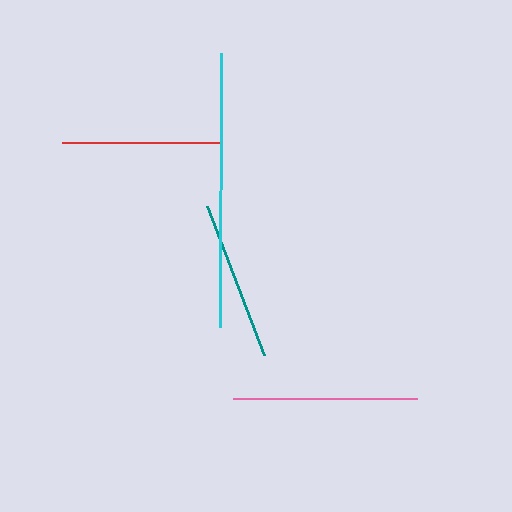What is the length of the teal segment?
The teal segment is approximately 160 pixels long.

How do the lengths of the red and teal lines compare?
The red and teal lines are approximately the same length.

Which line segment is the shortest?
The teal line is the shortest at approximately 160 pixels.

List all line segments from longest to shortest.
From longest to shortest: cyan, pink, red, teal.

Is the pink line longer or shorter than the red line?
The pink line is longer than the red line.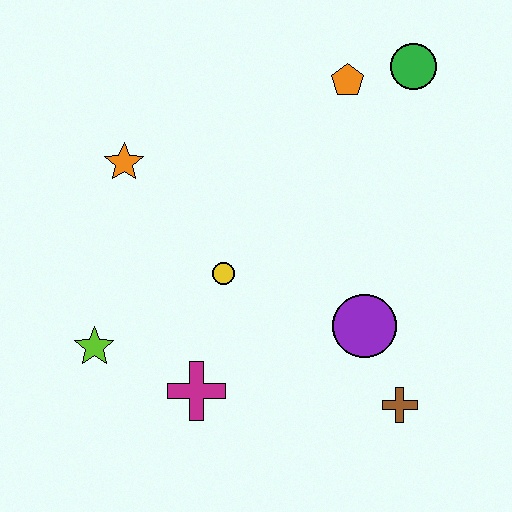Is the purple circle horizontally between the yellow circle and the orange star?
No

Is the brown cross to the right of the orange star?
Yes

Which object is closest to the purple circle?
The brown cross is closest to the purple circle.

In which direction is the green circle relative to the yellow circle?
The green circle is above the yellow circle.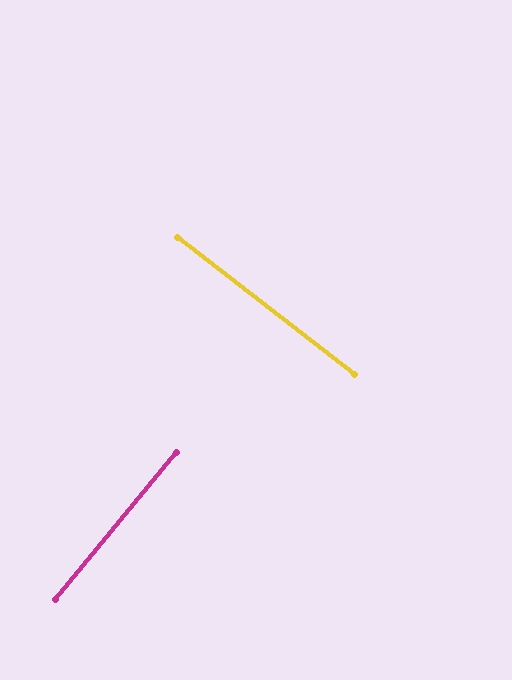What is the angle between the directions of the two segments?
Approximately 88 degrees.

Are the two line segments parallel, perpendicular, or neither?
Perpendicular — they meet at approximately 88°.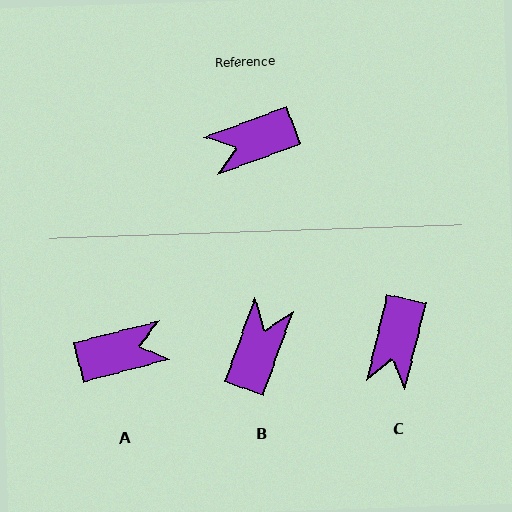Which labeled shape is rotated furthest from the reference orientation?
A, about 174 degrees away.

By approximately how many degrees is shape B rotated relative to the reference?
Approximately 130 degrees clockwise.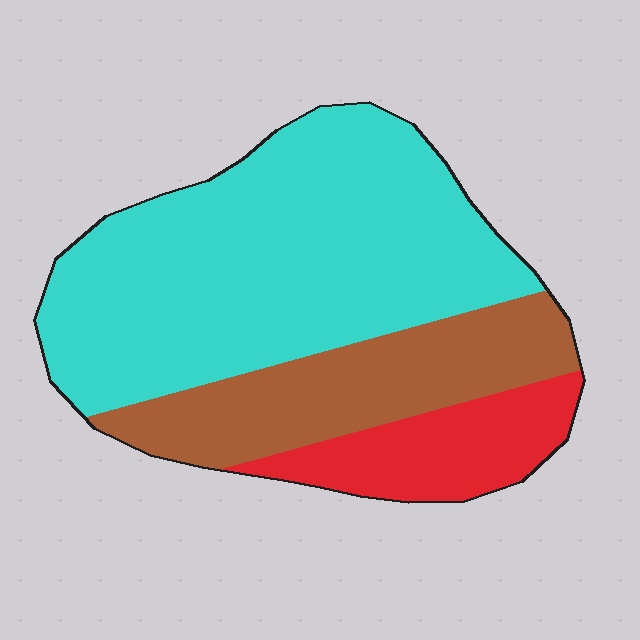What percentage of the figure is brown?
Brown takes up about one quarter (1/4) of the figure.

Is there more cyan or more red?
Cyan.